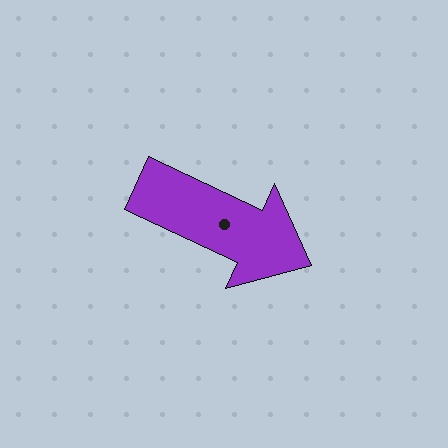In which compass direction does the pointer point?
Southeast.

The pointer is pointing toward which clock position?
Roughly 4 o'clock.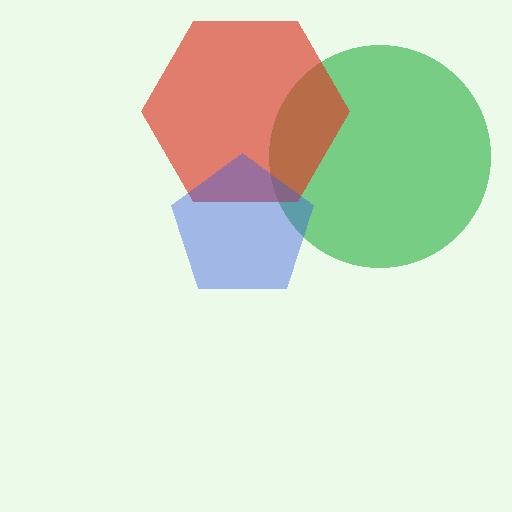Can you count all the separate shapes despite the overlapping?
Yes, there are 3 separate shapes.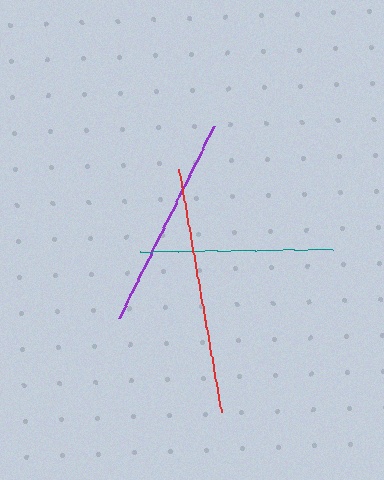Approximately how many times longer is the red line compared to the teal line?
The red line is approximately 1.3 times the length of the teal line.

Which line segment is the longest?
The red line is the longest at approximately 246 pixels.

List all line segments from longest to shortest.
From longest to shortest: red, purple, teal.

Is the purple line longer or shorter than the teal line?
The purple line is longer than the teal line.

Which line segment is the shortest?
The teal line is the shortest at approximately 193 pixels.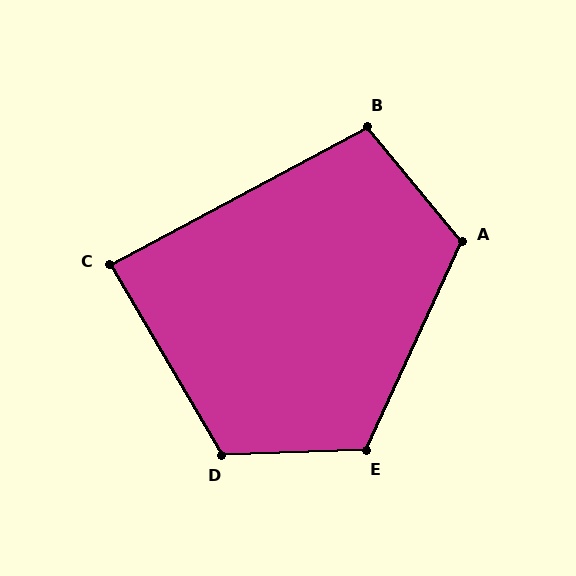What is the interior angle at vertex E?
Approximately 117 degrees (obtuse).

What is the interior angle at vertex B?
Approximately 101 degrees (obtuse).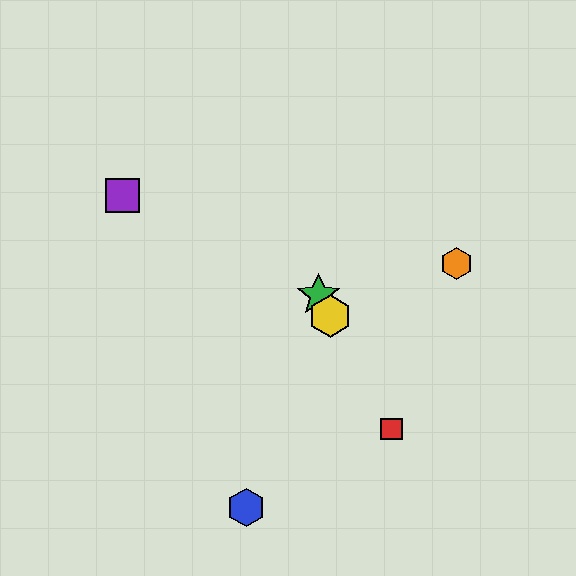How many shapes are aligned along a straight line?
3 shapes (the red square, the green star, the yellow hexagon) are aligned along a straight line.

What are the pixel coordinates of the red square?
The red square is at (391, 429).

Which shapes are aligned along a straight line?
The red square, the green star, the yellow hexagon are aligned along a straight line.